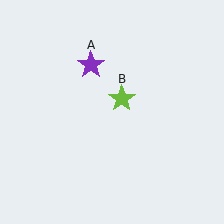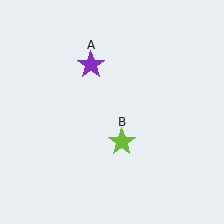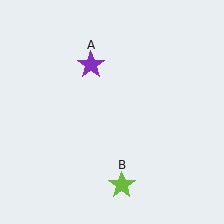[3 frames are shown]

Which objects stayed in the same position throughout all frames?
Purple star (object A) remained stationary.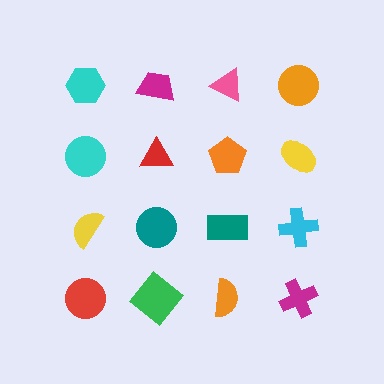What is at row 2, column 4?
A yellow ellipse.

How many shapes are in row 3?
4 shapes.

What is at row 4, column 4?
A magenta cross.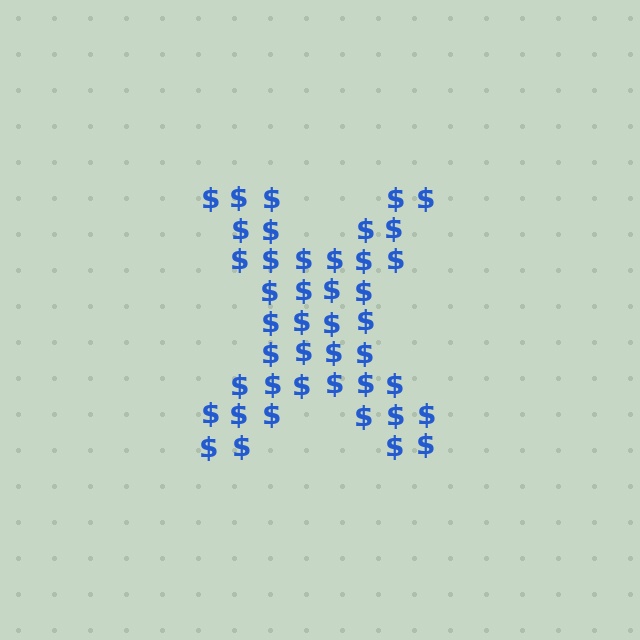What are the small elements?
The small elements are dollar signs.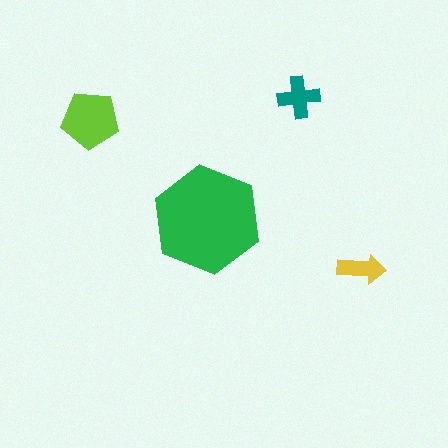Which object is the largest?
The green hexagon.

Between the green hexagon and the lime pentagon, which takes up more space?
The green hexagon.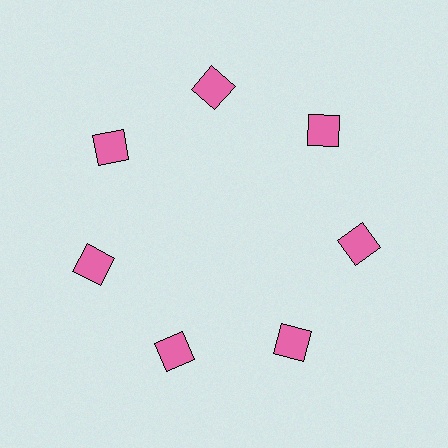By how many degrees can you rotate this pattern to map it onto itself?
The pattern maps onto itself every 51 degrees of rotation.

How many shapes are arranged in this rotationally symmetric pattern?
There are 7 shapes, arranged in 7 groups of 1.